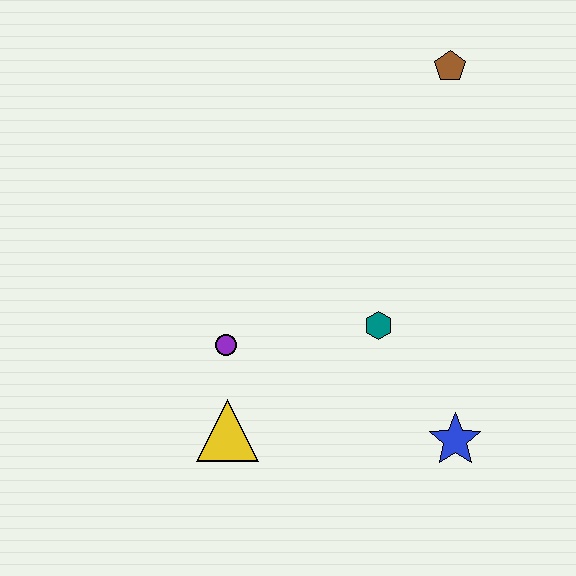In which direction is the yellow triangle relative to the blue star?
The yellow triangle is to the left of the blue star.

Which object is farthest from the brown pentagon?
The yellow triangle is farthest from the brown pentagon.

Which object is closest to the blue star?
The teal hexagon is closest to the blue star.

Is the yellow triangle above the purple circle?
No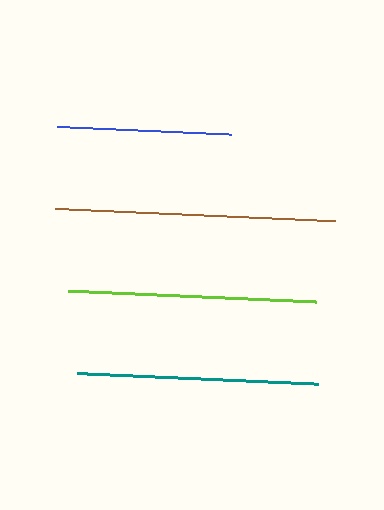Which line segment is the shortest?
The blue line is the shortest at approximately 175 pixels.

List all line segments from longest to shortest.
From longest to shortest: brown, lime, teal, blue.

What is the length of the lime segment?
The lime segment is approximately 249 pixels long.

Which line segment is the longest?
The brown line is the longest at approximately 280 pixels.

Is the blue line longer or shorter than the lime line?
The lime line is longer than the blue line.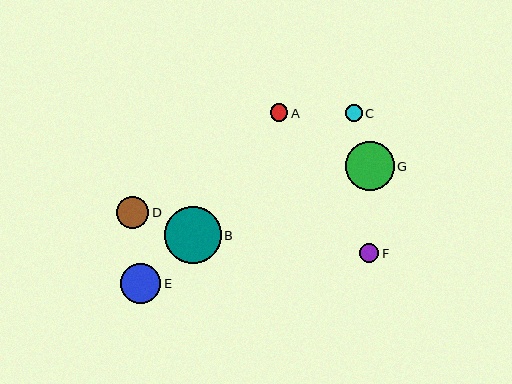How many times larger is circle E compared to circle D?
Circle E is approximately 1.2 times the size of circle D.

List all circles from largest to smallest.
From largest to smallest: B, G, E, D, F, A, C.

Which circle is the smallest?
Circle C is the smallest with a size of approximately 17 pixels.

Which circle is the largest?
Circle B is the largest with a size of approximately 57 pixels.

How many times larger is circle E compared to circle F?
Circle E is approximately 2.1 times the size of circle F.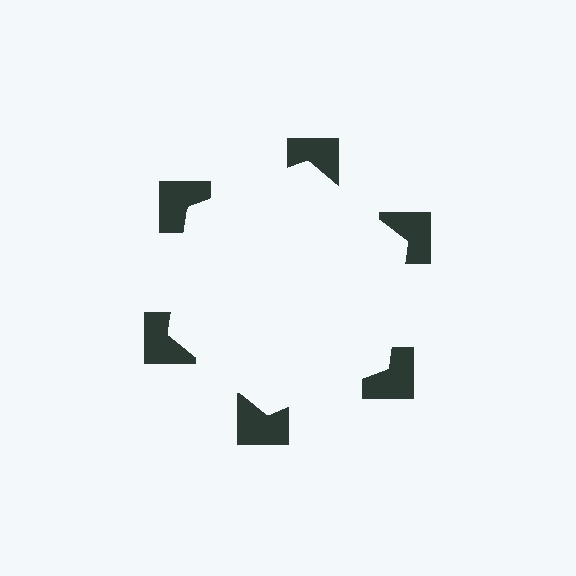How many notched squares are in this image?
There are 6 — one at each vertex of the illusory hexagon.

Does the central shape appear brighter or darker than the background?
It typically appears slightly brighter than the background, even though no actual brightness change is drawn.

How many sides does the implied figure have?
6 sides.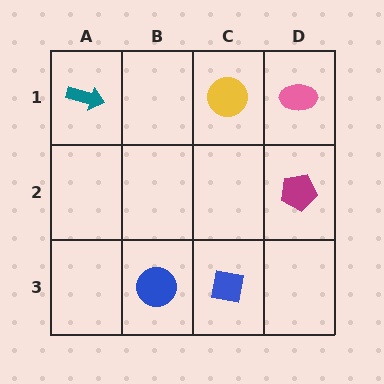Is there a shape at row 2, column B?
No, that cell is empty.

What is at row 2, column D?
A magenta pentagon.